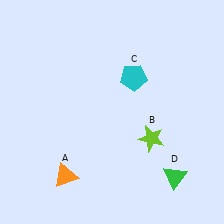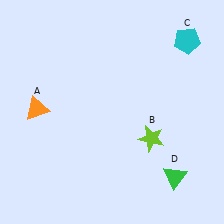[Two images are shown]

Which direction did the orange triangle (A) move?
The orange triangle (A) moved up.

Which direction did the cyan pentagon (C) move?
The cyan pentagon (C) moved right.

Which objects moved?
The objects that moved are: the orange triangle (A), the cyan pentagon (C).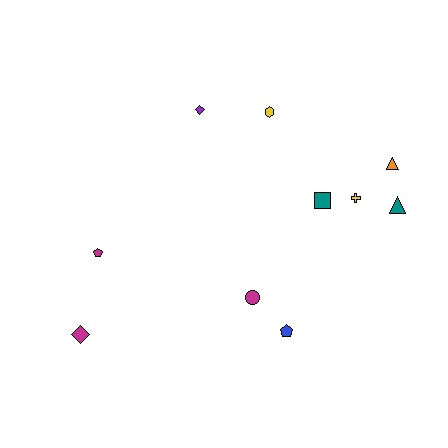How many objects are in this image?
There are 10 objects.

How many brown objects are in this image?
There are no brown objects.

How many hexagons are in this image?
There is 1 hexagon.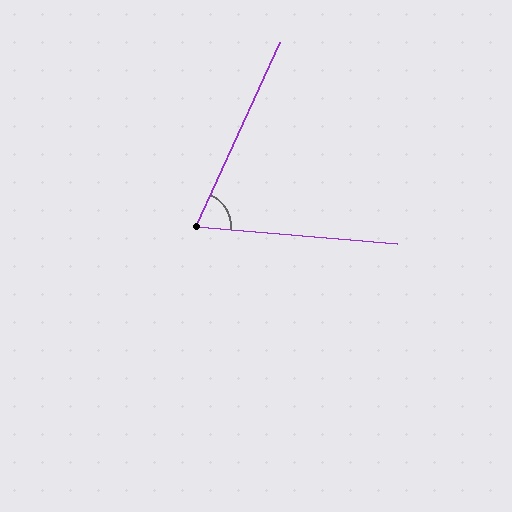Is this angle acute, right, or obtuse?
It is acute.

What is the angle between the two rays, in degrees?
Approximately 70 degrees.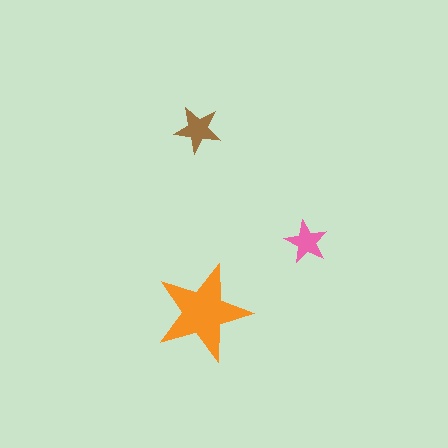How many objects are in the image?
There are 3 objects in the image.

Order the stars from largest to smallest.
the orange one, the brown one, the pink one.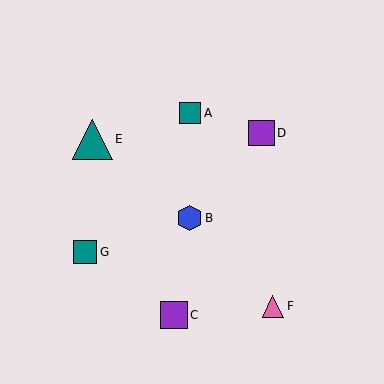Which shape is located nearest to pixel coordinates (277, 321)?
The pink triangle (labeled F) at (273, 306) is nearest to that location.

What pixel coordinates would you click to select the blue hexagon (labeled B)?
Click at (189, 218) to select the blue hexagon B.